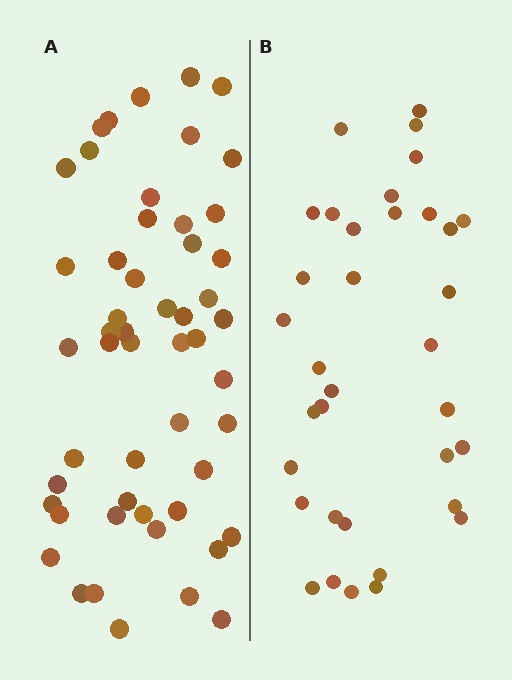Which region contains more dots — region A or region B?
Region A (the left region) has more dots.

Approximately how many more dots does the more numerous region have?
Region A has approximately 15 more dots than region B.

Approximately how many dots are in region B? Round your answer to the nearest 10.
About 40 dots. (The exact count is 35, which rounds to 40.)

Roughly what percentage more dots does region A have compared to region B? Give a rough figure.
About 50% more.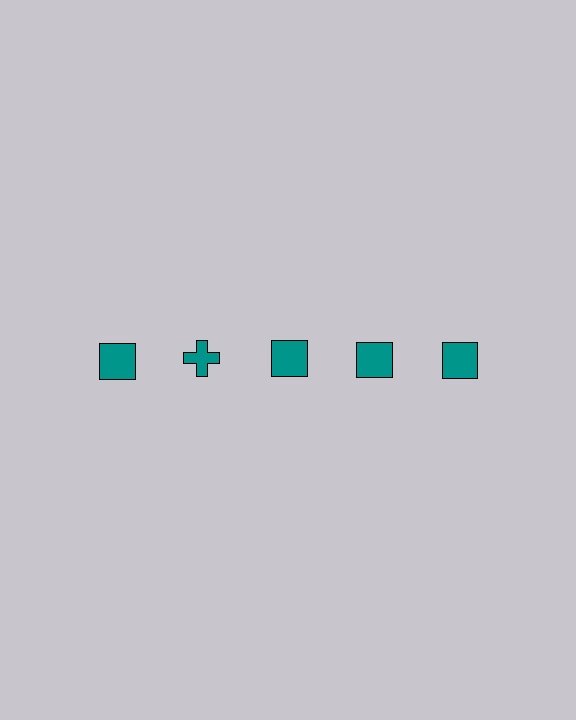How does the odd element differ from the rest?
It has a different shape: cross instead of square.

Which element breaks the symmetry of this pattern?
The teal cross in the top row, second from left column breaks the symmetry. All other shapes are teal squares.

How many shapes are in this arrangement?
There are 5 shapes arranged in a grid pattern.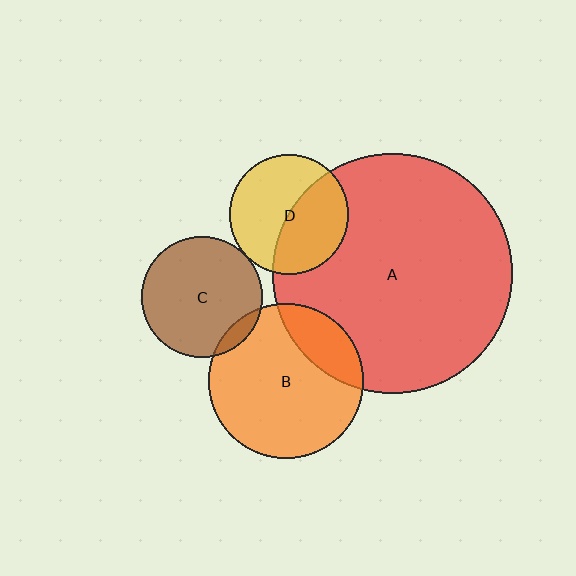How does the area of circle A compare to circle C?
Approximately 3.9 times.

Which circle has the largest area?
Circle A (red).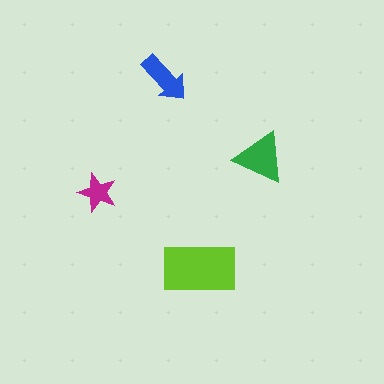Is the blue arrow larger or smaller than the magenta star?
Larger.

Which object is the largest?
The lime rectangle.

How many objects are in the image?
There are 4 objects in the image.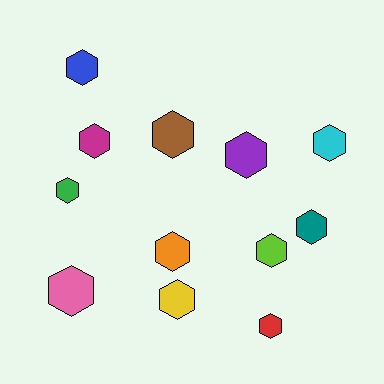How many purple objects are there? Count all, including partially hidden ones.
There is 1 purple object.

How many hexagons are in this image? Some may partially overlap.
There are 12 hexagons.